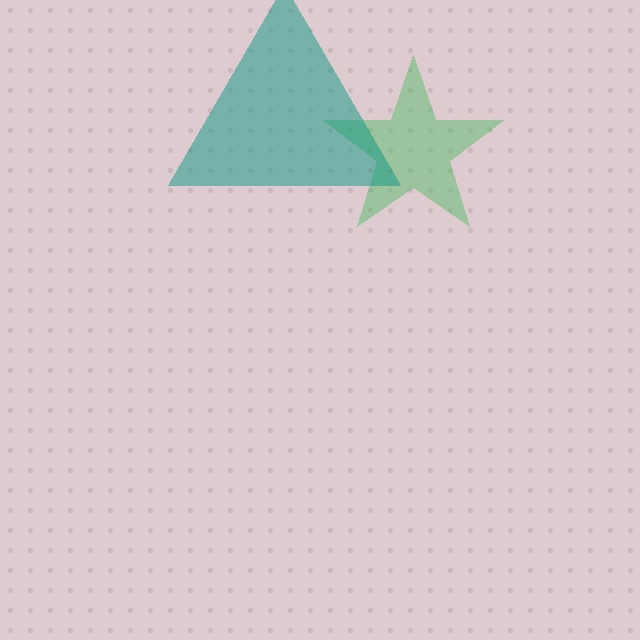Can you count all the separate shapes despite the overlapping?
Yes, there are 2 separate shapes.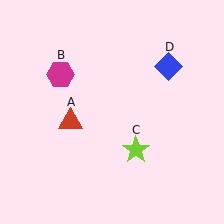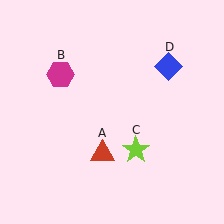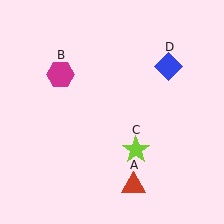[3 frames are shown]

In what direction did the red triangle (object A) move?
The red triangle (object A) moved down and to the right.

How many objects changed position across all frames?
1 object changed position: red triangle (object A).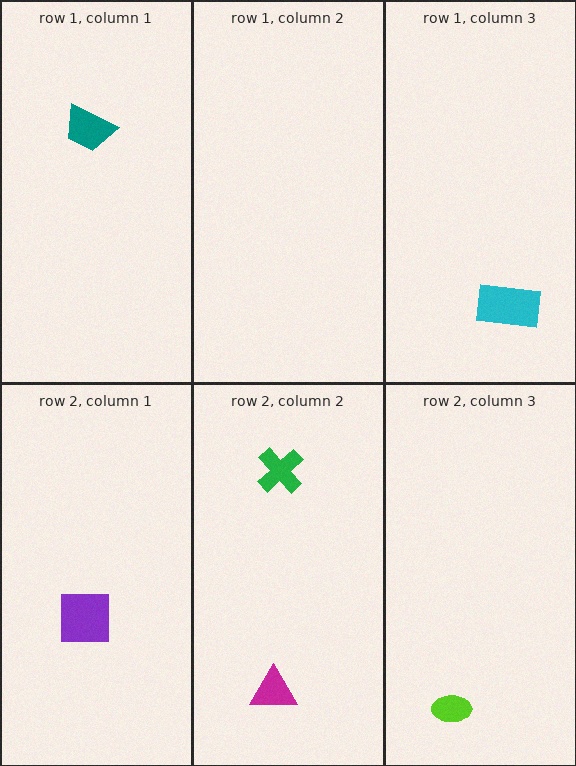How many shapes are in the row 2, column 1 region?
1.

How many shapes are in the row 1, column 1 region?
1.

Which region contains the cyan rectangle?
The row 1, column 3 region.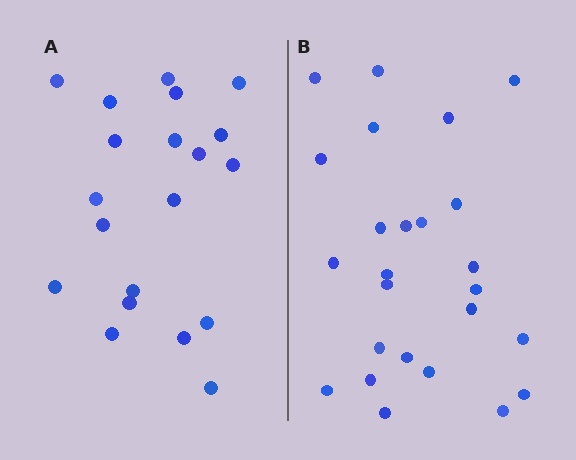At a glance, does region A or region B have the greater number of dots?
Region B (the right region) has more dots.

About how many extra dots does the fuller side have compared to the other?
Region B has about 5 more dots than region A.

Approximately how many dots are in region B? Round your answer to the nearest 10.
About 20 dots. (The exact count is 25, which rounds to 20.)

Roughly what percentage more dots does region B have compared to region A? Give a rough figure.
About 25% more.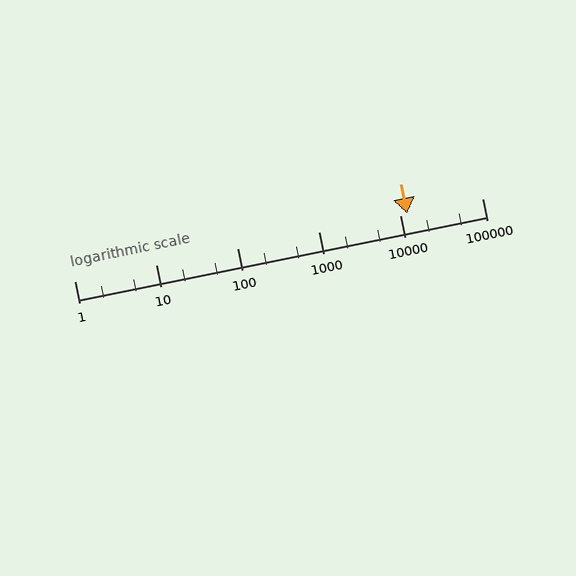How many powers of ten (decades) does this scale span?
The scale spans 5 decades, from 1 to 100000.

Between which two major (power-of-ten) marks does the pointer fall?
The pointer is between 10000 and 100000.